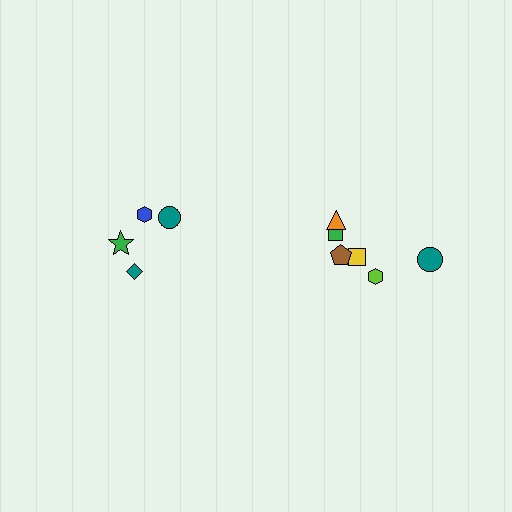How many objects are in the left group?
There are 4 objects.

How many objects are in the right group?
There are 6 objects.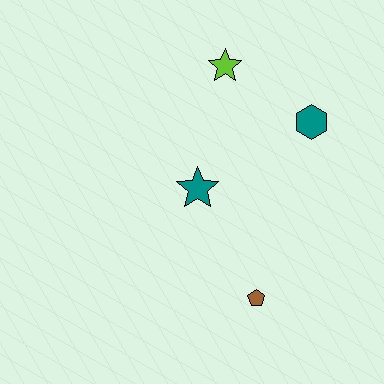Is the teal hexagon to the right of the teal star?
Yes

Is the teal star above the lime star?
No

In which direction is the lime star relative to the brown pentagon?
The lime star is above the brown pentagon.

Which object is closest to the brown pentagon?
The teal star is closest to the brown pentagon.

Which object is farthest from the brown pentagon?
The lime star is farthest from the brown pentagon.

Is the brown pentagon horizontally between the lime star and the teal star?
No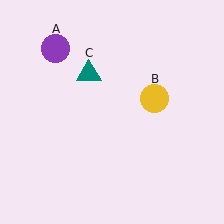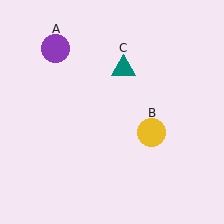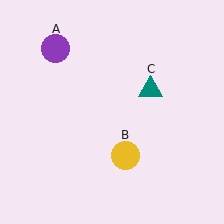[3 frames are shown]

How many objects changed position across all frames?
2 objects changed position: yellow circle (object B), teal triangle (object C).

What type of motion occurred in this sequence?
The yellow circle (object B), teal triangle (object C) rotated clockwise around the center of the scene.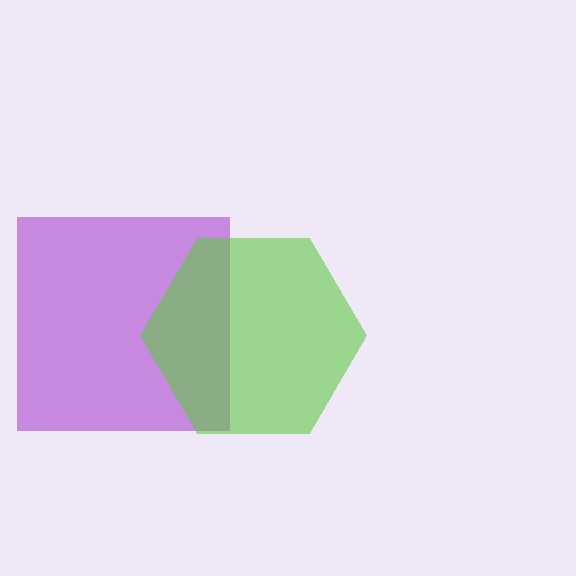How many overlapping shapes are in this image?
There are 2 overlapping shapes in the image.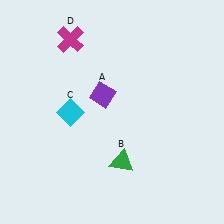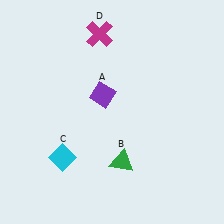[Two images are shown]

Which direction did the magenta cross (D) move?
The magenta cross (D) moved right.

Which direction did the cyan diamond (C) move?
The cyan diamond (C) moved down.